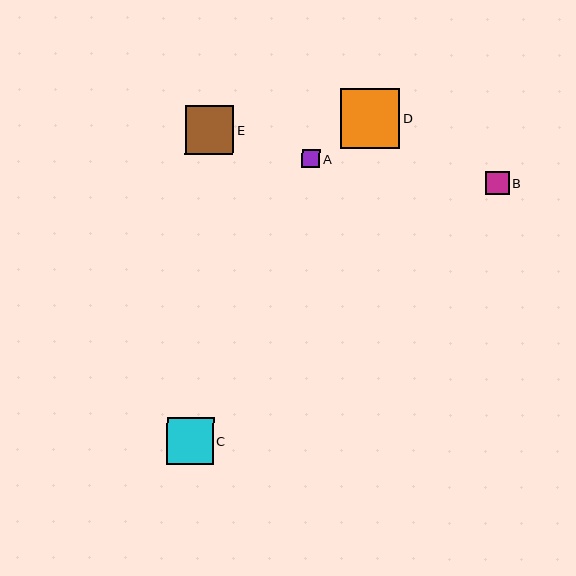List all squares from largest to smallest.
From largest to smallest: D, E, C, B, A.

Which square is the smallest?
Square A is the smallest with a size of approximately 18 pixels.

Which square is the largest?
Square D is the largest with a size of approximately 59 pixels.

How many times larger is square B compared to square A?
Square B is approximately 1.3 times the size of square A.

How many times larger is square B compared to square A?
Square B is approximately 1.3 times the size of square A.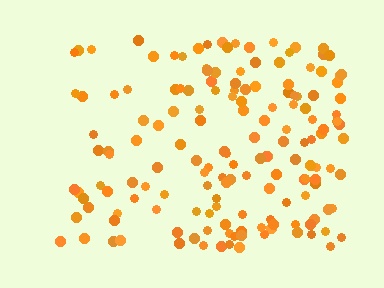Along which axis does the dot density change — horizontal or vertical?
Horizontal.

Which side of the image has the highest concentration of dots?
The right.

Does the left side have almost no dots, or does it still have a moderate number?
Still a moderate number, just noticeably fewer than the right.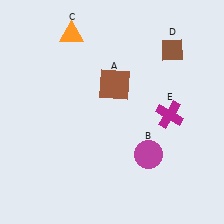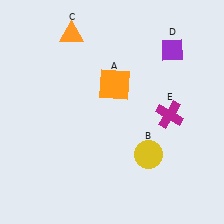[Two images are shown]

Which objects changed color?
A changed from brown to orange. B changed from magenta to yellow. D changed from brown to purple.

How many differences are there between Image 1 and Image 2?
There are 3 differences between the two images.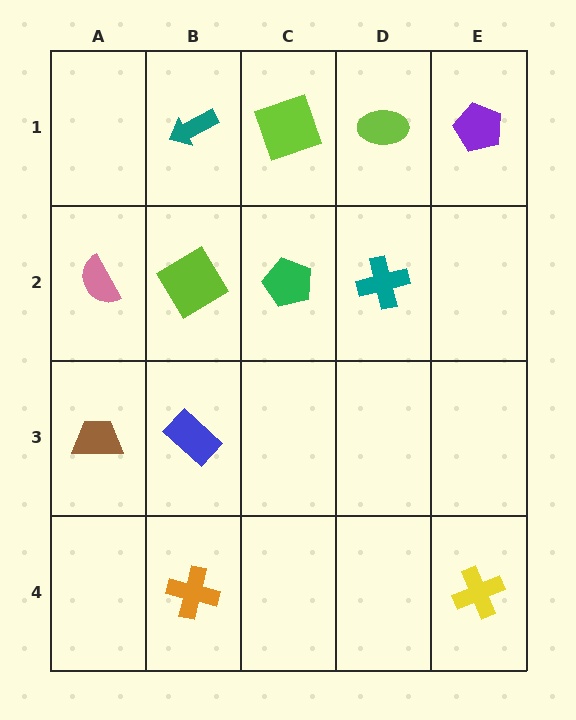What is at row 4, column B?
An orange cross.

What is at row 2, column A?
A pink semicircle.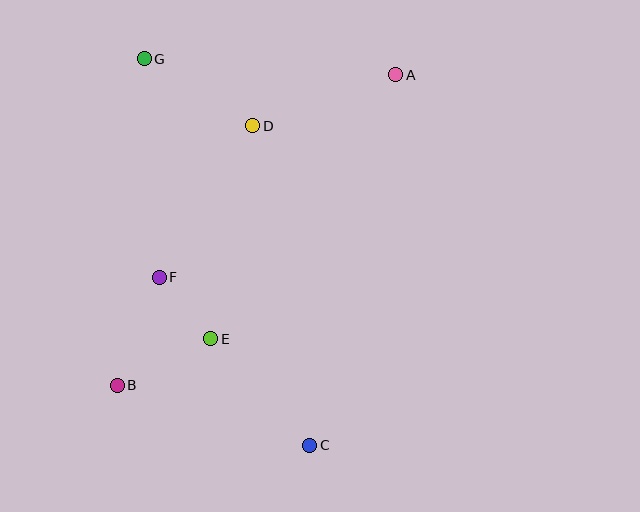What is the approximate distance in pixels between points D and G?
The distance between D and G is approximately 127 pixels.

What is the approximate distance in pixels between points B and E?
The distance between B and E is approximately 104 pixels.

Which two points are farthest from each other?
Points C and G are farthest from each other.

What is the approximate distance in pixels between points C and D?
The distance between C and D is approximately 324 pixels.